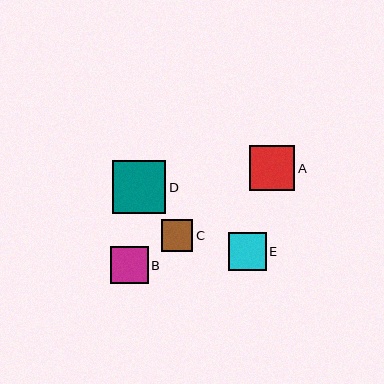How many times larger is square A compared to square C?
Square A is approximately 1.4 times the size of square C.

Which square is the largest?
Square D is the largest with a size of approximately 53 pixels.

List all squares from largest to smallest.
From largest to smallest: D, A, E, B, C.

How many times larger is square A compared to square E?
Square A is approximately 1.2 times the size of square E.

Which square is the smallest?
Square C is the smallest with a size of approximately 32 pixels.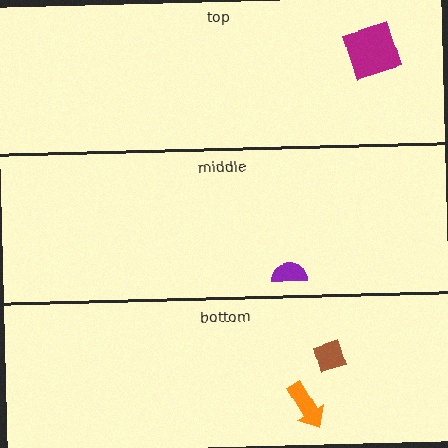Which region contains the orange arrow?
The bottom region.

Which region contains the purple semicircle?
The middle region.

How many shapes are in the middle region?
1.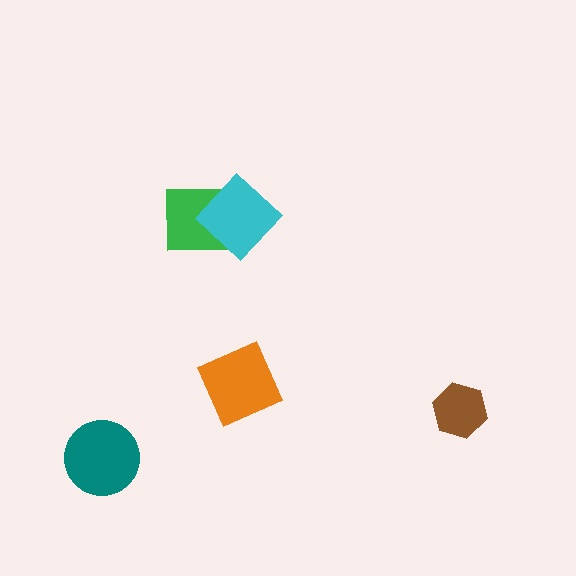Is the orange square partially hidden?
No, no other shape covers it.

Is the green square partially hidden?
Yes, it is partially covered by another shape.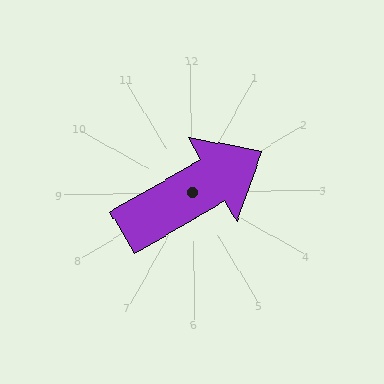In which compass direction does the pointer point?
Northeast.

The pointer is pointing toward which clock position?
Roughly 2 o'clock.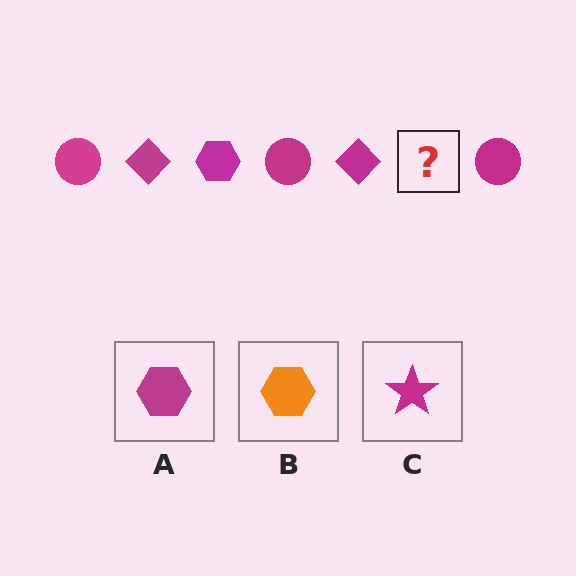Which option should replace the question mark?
Option A.